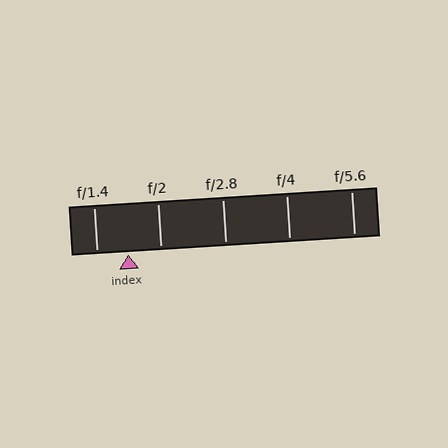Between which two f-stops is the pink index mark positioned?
The index mark is between f/1.4 and f/2.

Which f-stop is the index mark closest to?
The index mark is closest to f/1.4.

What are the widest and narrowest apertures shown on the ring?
The widest aperture shown is f/1.4 and the narrowest is f/5.6.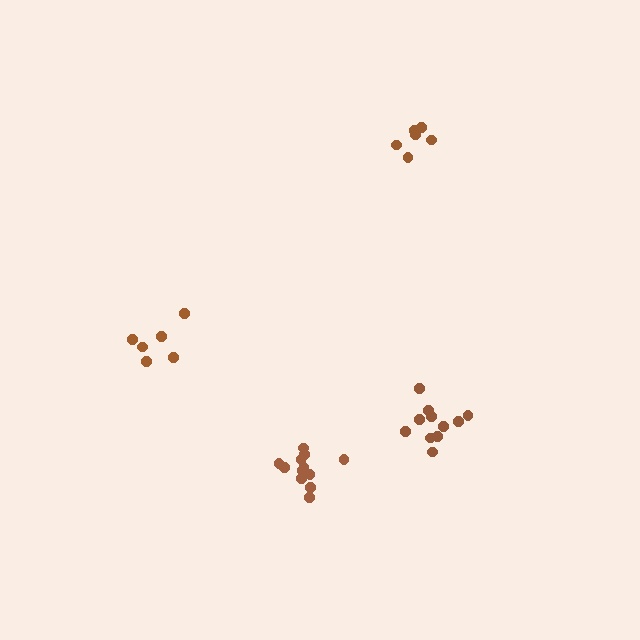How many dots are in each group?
Group 1: 6 dots, Group 2: 11 dots, Group 3: 6 dots, Group 4: 12 dots (35 total).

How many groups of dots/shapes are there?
There are 4 groups.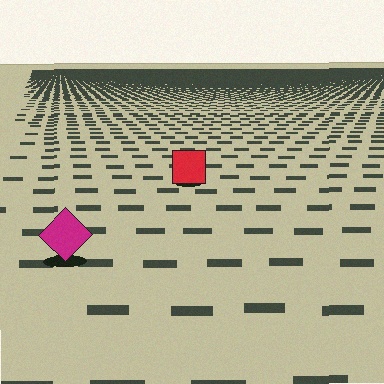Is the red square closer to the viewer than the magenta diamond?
No. The magenta diamond is closer — you can tell from the texture gradient: the ground texture is coarser near it.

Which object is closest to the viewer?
The magenta diamond is closest. The texture marks near it are larger and more spread out.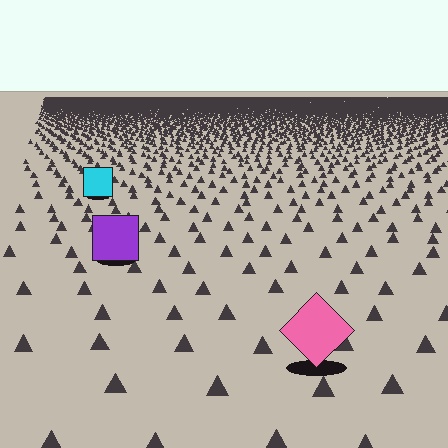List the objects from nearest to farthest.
From nearest to farthest: the pink diamond, the purple square, the cyan square.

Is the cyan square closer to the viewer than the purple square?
No. The purple square is closer — you can tell from the texture gradient: the ground texture is coarser near it.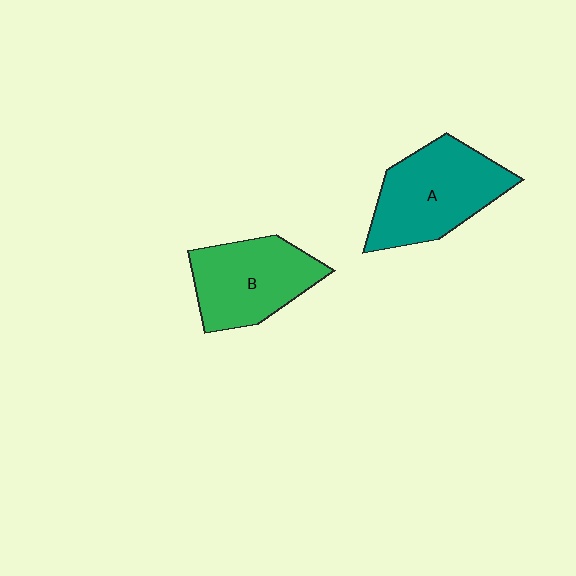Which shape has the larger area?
Shape A (teal).